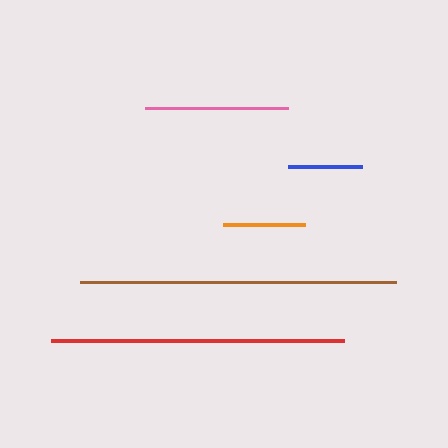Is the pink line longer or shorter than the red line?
The red line is longer than the pink line.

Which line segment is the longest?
The brown line is the longest at approximately 316 pixels.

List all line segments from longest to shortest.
From longest to shortest: brown, red, pink, orange, blue.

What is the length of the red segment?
The red segment is approximately 292 pixels long.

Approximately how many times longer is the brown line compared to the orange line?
The brown line is approximately 3.8 times the length of the orange line.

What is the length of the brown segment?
The brown segment is approximately 316 pixels long.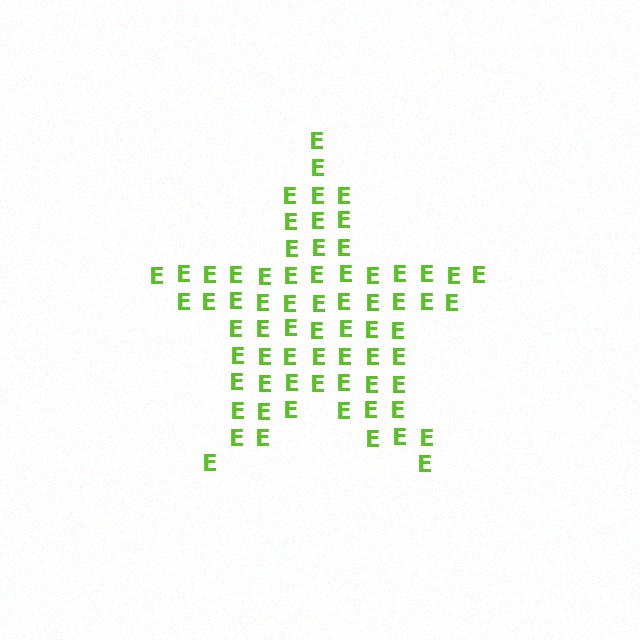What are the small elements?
The small elements are letter E's.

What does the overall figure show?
The overall figure shows a star.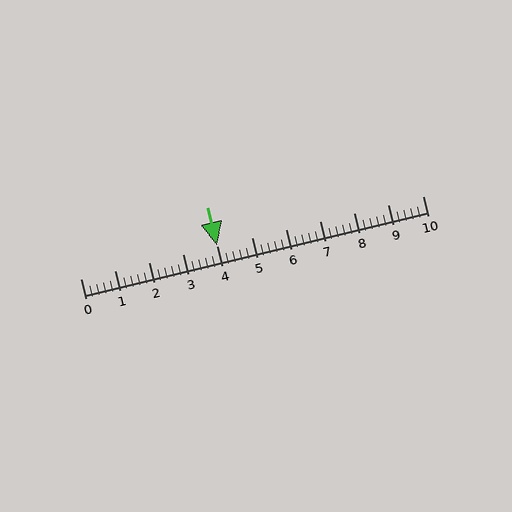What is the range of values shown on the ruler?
The ruler shows values from 0 to 10.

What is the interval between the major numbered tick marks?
The major tick marks are spaced 1 units apart.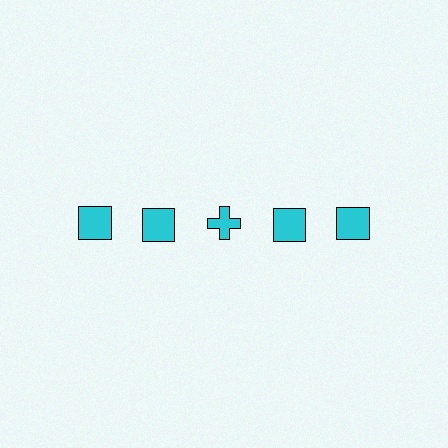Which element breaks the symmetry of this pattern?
The cyan cross in the top row, center column breaks the symmetry. All other shapes are cyan squares.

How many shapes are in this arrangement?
There are 5 shapes arranged in a grid pattern.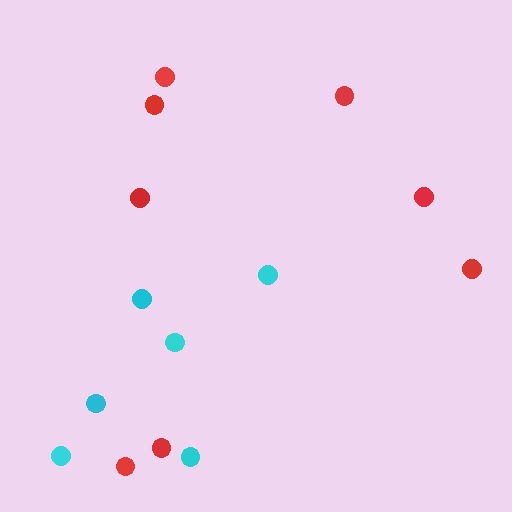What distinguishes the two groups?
There are 2 groups: one group of cyan circles (6) and one group of red circles (8).